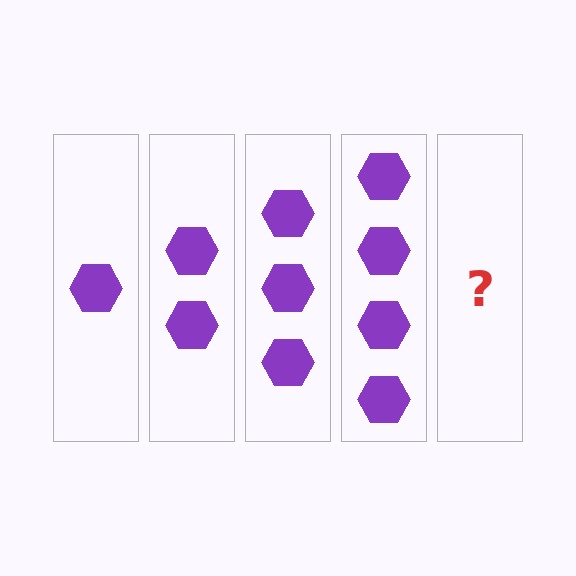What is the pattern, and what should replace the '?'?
The pattern is that each step adds one more hexagon. The '?' should be 5 hexagons.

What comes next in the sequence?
The next element should be 5 hexagons.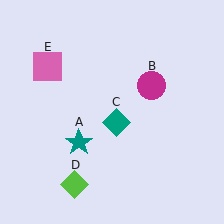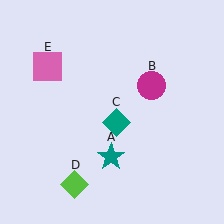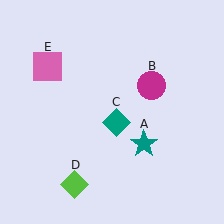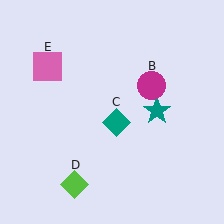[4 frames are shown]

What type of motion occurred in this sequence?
The teal star (object A) rotated counterclockwise around the center of the scene.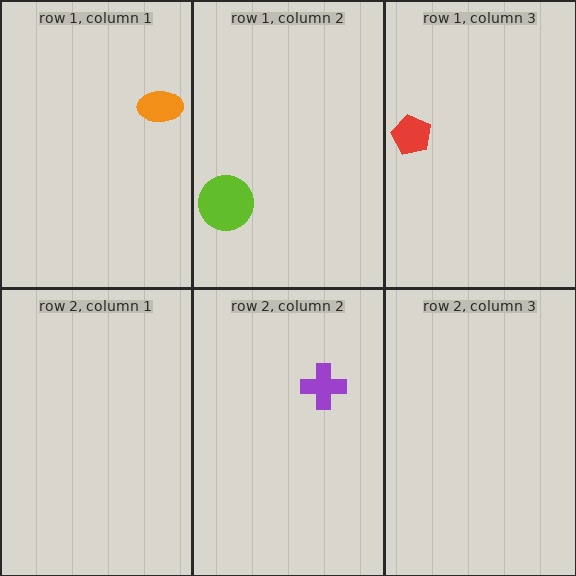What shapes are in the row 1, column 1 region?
The orange ellipse.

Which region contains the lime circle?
The row 1, column 2 region.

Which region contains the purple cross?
The row 2, column 2 region.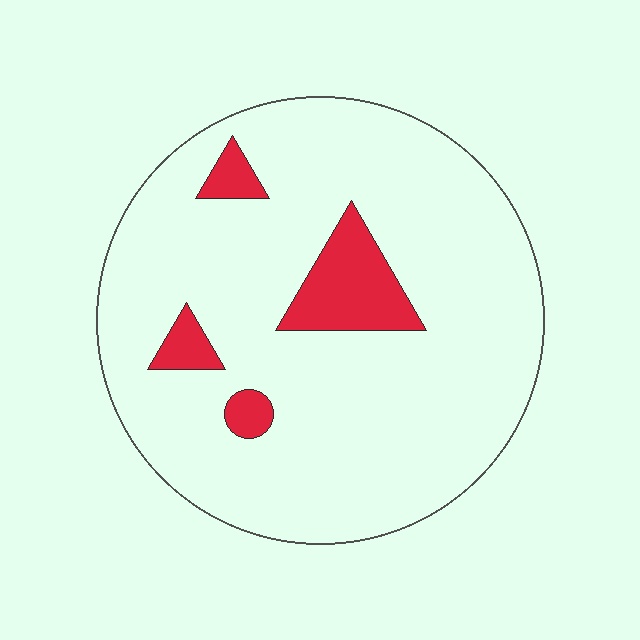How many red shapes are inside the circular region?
4.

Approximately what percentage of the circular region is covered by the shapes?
Approximately 10%.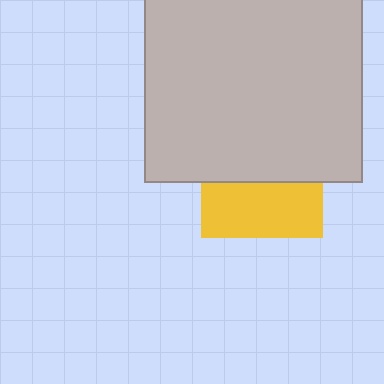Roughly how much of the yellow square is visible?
A small part of it is visible (roughly 44%).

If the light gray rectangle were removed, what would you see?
You would see the complete yellow square.